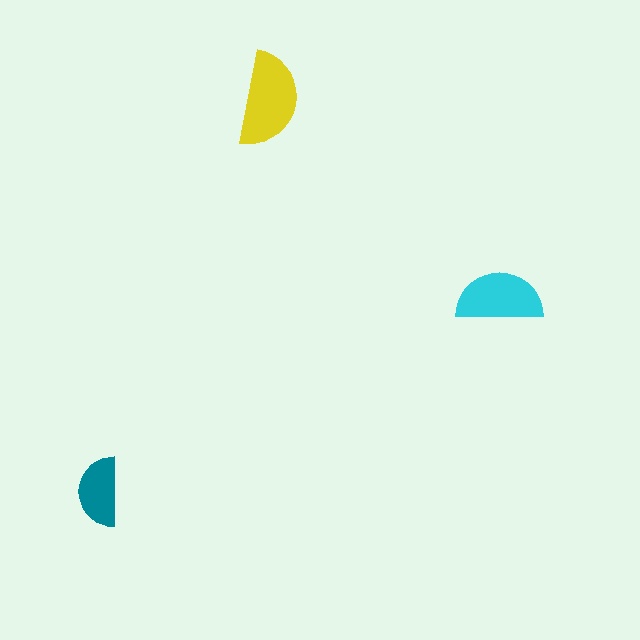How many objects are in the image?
There are 3 objects in the image.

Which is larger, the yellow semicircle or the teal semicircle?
The yellow one.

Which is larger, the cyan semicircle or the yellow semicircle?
The yellow one.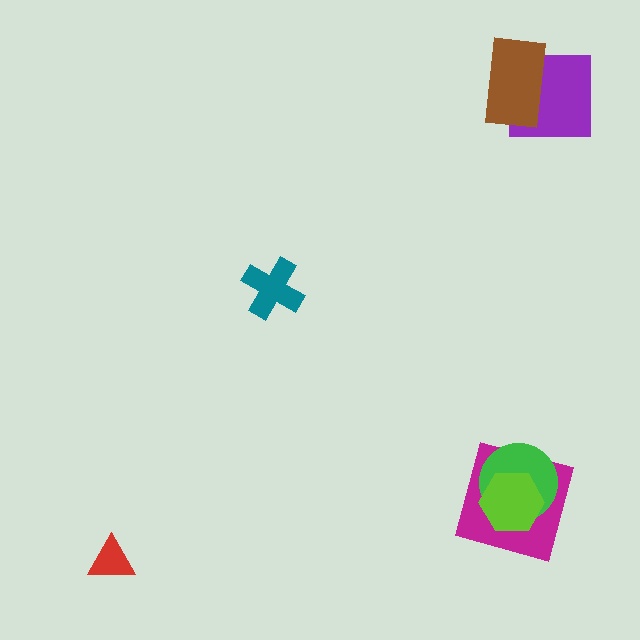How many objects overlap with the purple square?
1 object overlaps with the purple square.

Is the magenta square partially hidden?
Yes, it is partially covered by another shape.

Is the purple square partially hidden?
Yes, it is partially covered by another shape.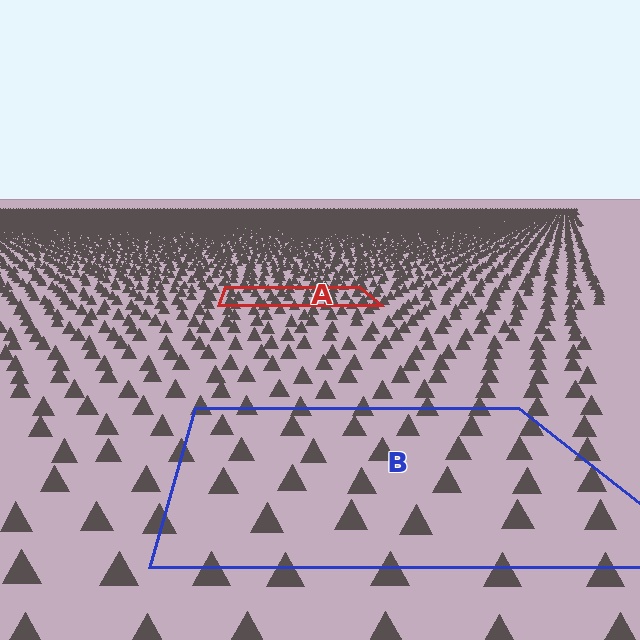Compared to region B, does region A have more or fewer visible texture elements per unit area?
Region A has more texture elements per unit area — they are packed more densely because it is farther away.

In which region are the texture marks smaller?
The texture marks are smaller in region A, because it is farther away.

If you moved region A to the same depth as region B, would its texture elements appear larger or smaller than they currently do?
They would appear larger. At a closer depth, the same texture elements are projected at a bigger on-screen size.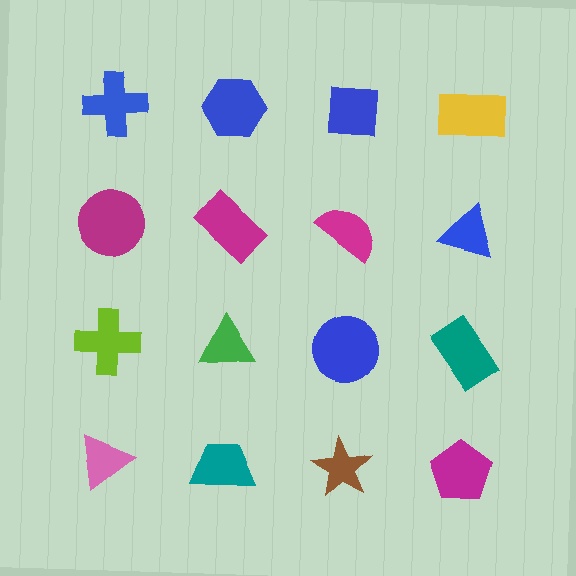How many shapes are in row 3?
4 shapes.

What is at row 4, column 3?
A brown star.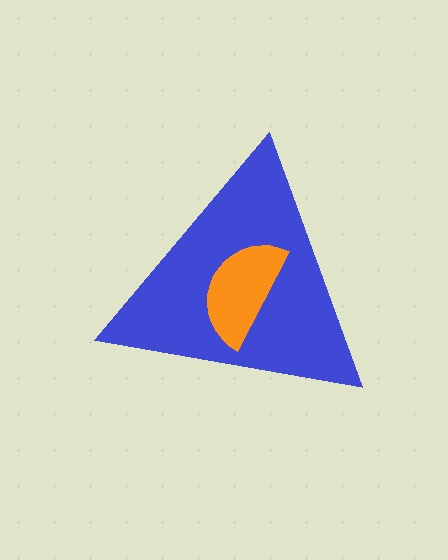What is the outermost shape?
The blue triangle.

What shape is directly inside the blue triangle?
The orange semicircle.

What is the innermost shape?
The orange semicircle.